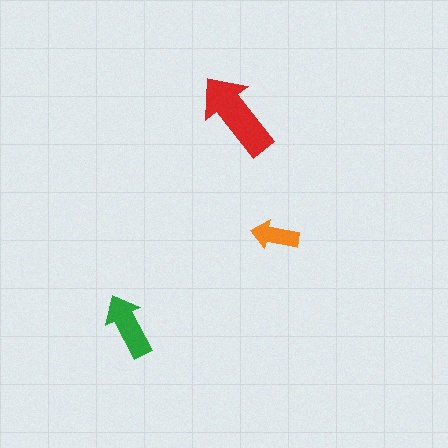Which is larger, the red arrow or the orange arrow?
The red one.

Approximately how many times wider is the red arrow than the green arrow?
About 1.5 times wider.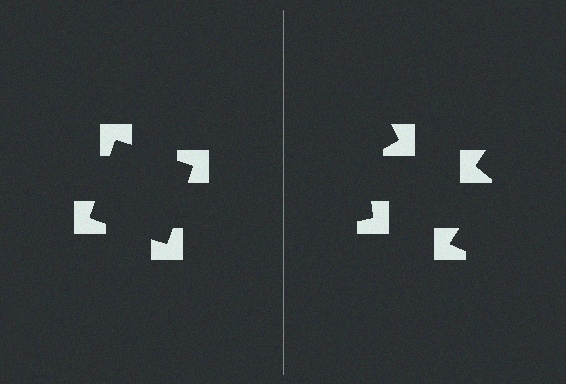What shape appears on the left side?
An illusory square.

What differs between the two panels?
The notched squares are positioned identically on both sides; only the wedge orientations differ. On the left they align to a square; on the right they are misaligned.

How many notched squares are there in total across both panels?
8 — 4 on each side.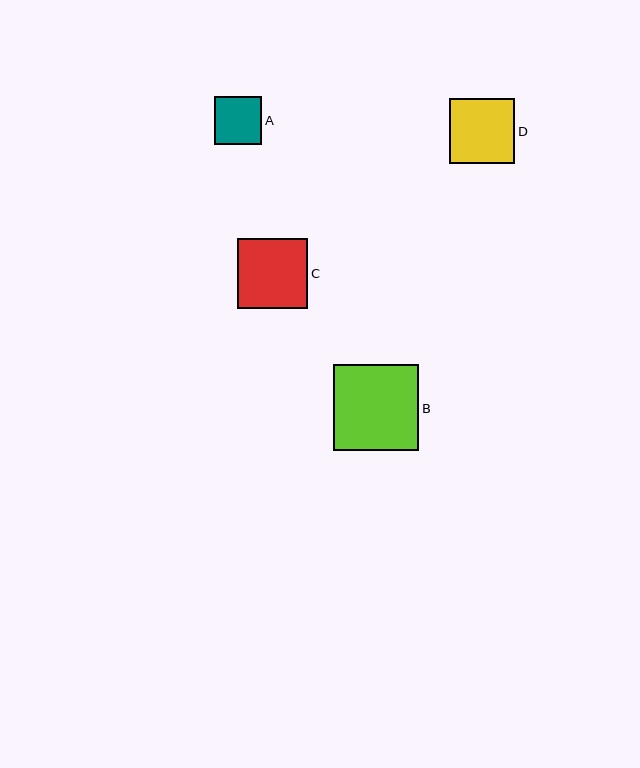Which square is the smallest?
Square A is the smallest with a size of approximately 47 pixels.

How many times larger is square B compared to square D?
Square B is approximately 1.3 times the size of square D.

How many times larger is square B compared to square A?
Square B is approximately 1.8 times the size of square A.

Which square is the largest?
Square B is the largest with a size of approximately 86 pixels.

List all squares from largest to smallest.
From largest to smallest: B, C, D, A.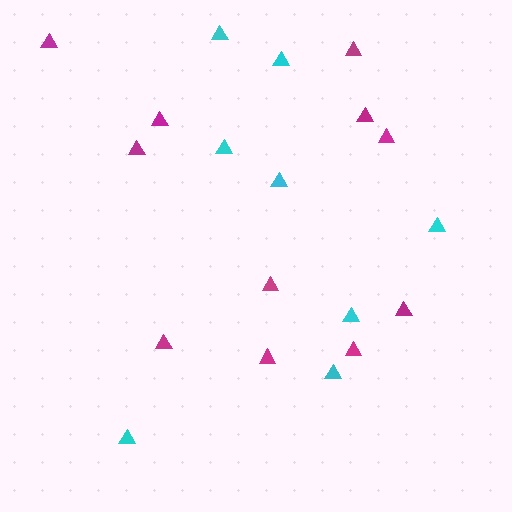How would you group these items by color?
There are 2 groups: one group of magenta triangles (11) and one group of cyan triangles (8).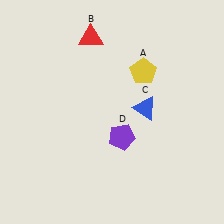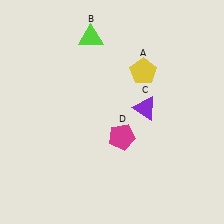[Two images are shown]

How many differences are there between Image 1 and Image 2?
There are 3 differences between the two images.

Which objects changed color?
B changed from red to lime. C changed from blue to purple. D changed from purple to magenta.